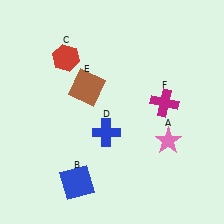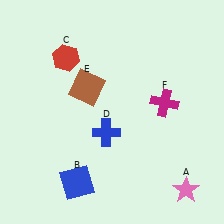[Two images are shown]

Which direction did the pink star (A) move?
The pink star (A) moved down.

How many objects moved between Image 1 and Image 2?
1 object moved between the two images.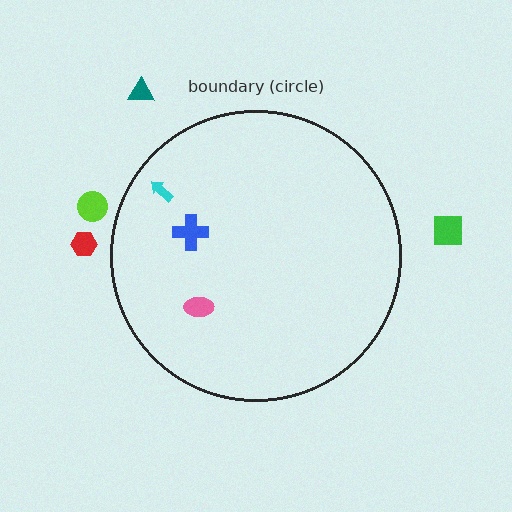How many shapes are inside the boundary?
3 inside, 4 outside.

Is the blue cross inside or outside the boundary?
Inside.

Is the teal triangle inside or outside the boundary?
Outside.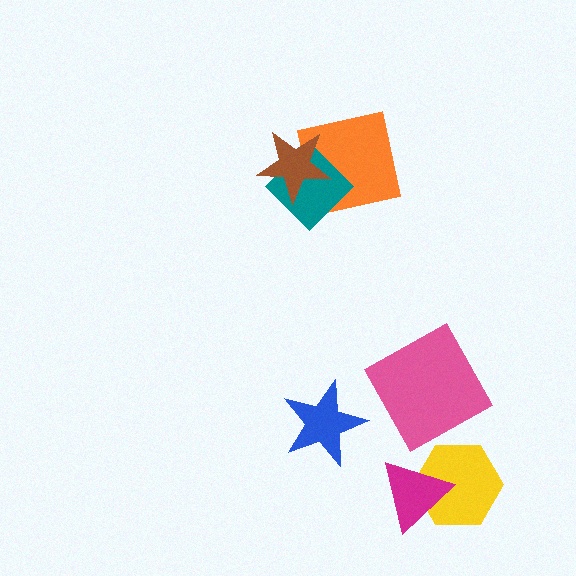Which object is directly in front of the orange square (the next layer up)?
The teal diamond is directly in front of the orange square.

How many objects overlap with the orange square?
2 objects overlap with the orange square.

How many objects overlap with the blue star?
0 objects overlap with the blue star.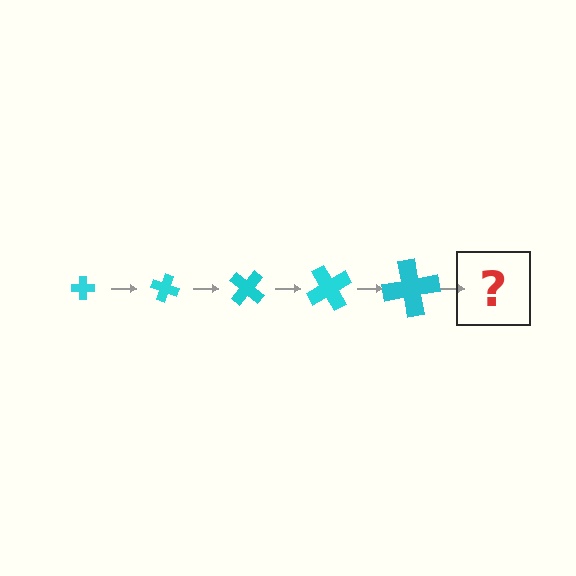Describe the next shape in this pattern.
It should be a cross, larger than the previous one and rotated 100 degrees from the start.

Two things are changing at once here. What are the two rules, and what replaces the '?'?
The two rules are that the cross grows larger each step and it rotates 20 degrees each step. The '?' should be a cross, larger than the previous one and rotated 100 degrees from the start.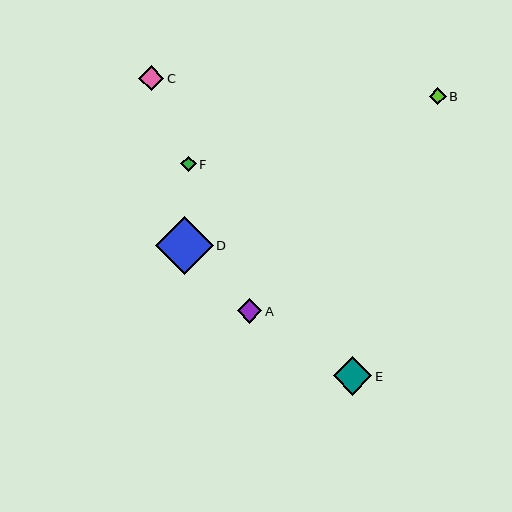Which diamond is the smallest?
Diamond F is the smallest with a size of approximately 16 pixels.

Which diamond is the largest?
Diamond D is the largest with a size of approximately 58 pixels.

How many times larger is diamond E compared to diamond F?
Diamond E is approximately 2.5 times the size of diamond F.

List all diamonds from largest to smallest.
From largest to smallest: D, E, C, A, B, F.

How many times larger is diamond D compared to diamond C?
Diamond D is approximately 2.3 times the size of diamond C.